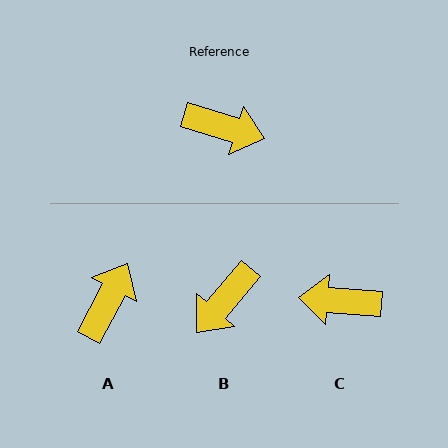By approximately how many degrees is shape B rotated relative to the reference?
Approximately 114 degrees clockwise.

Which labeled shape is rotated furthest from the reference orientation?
C, about 168 degrees away.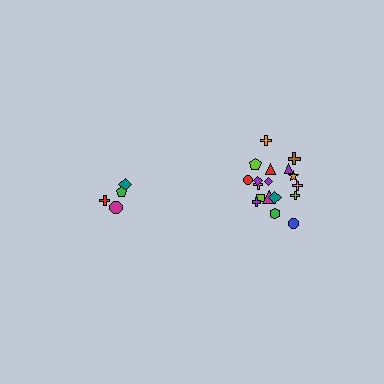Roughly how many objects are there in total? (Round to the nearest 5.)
Roughly 20 objects in total.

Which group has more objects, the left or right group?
The right group.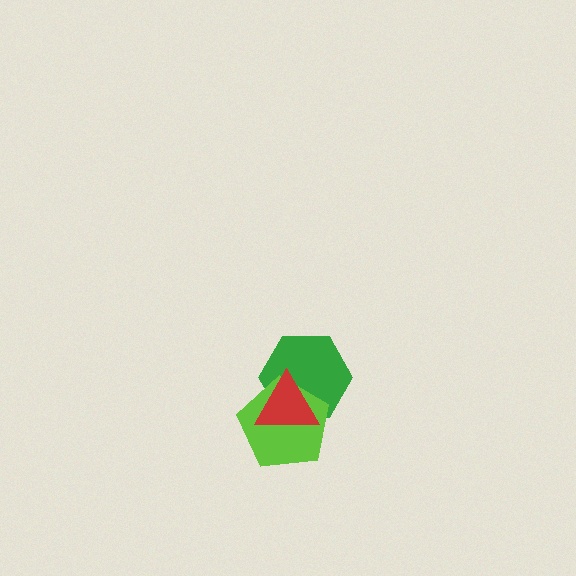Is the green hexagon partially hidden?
Yes, it is partially covered by another shape.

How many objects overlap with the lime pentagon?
2 objects overlap with the lime pentagon.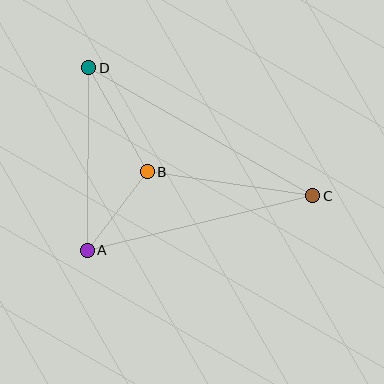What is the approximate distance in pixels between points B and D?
The distance between B and D is approximately 119 pixels.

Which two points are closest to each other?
Points A and B are closest to each other.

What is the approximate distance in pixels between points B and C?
The distance between B and C is approximately 167 pixels.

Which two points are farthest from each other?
Points C and D are farthest from each other.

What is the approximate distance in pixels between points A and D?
The distance between A and D is approximately 183 pixels.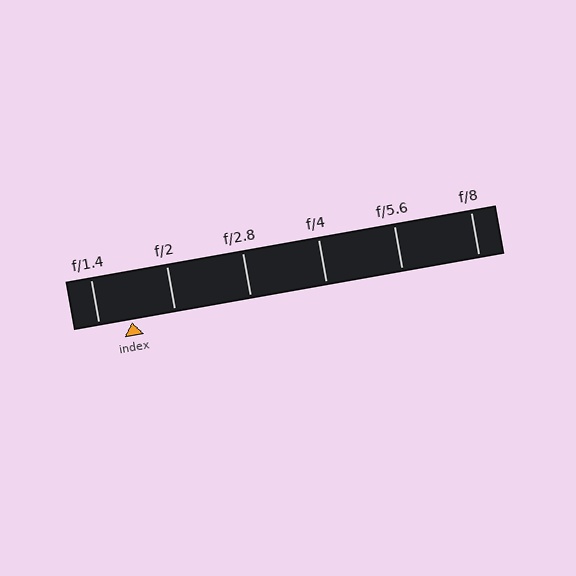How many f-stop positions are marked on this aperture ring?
There are 6 f-stop positions marked.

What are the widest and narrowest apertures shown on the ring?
The widest aperture shown is f/1.4 and the narrowest is f/8.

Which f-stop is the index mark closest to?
The index mark is closest to f/1.4.